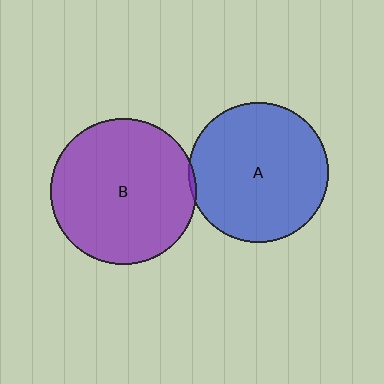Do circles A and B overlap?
Yes.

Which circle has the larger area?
Circle B (purple).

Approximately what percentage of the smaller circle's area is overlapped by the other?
Approximately 5%.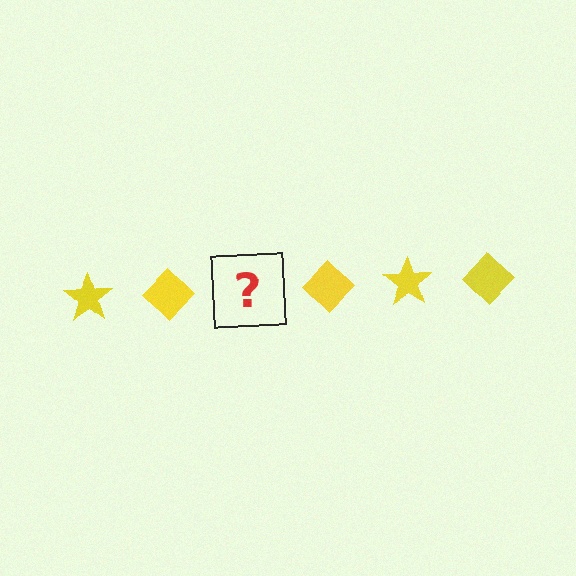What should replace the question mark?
The question mark should be replaced with a yellow star.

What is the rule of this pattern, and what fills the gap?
The rule is that the pattern cycles through star, diamond shapes in yellow. The gap should be filled with a yellow star.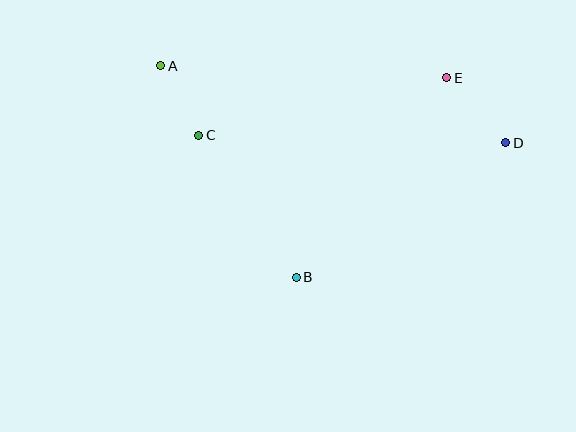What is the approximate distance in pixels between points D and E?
The distance between D and E is approximately 88 pixels.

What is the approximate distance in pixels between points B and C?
The distance between B and C is approximately 172 pixels.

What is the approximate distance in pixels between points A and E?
The distance between A and E is approximately 286 pixels.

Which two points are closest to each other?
Points A and C are closest to each other.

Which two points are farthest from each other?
Points A and D are farthest from each other.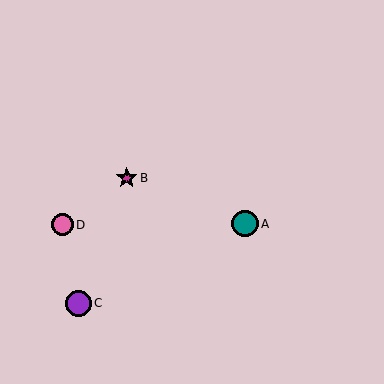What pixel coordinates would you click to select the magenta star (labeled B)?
Click at (127, 178) to select the magenta star B.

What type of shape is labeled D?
Shape D is a pink circle.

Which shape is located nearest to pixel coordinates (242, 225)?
The teal circle (labeled A) at (245, 224) is nearest to that location.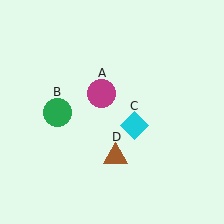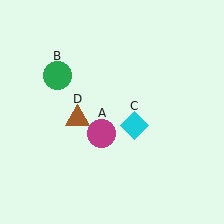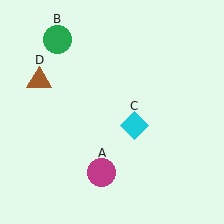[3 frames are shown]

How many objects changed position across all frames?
3 objects changed position: magenta circle (object A), green circle (object B), brown triangle (object D).